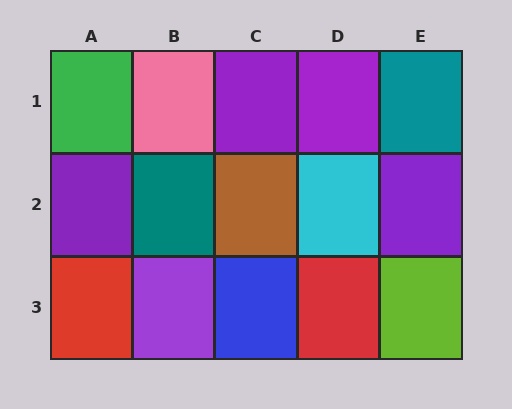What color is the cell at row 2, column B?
Teal.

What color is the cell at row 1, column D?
Purple.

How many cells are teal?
2 cells are teal.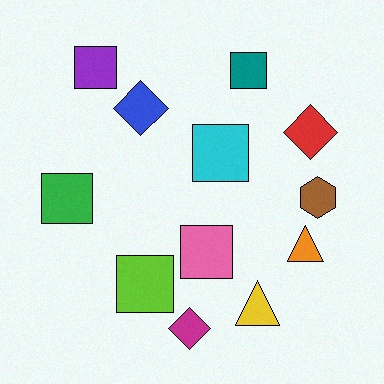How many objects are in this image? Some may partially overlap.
There are 12 objects.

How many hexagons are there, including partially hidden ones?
There is 1 hexagon.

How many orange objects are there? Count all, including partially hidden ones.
There is 1 orange object.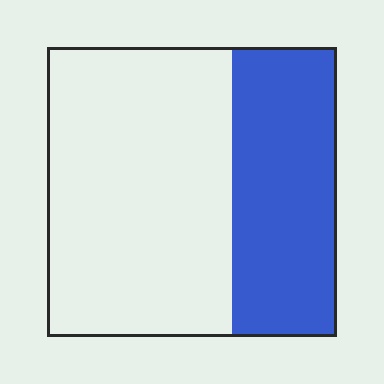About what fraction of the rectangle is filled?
About three eighths (3/8).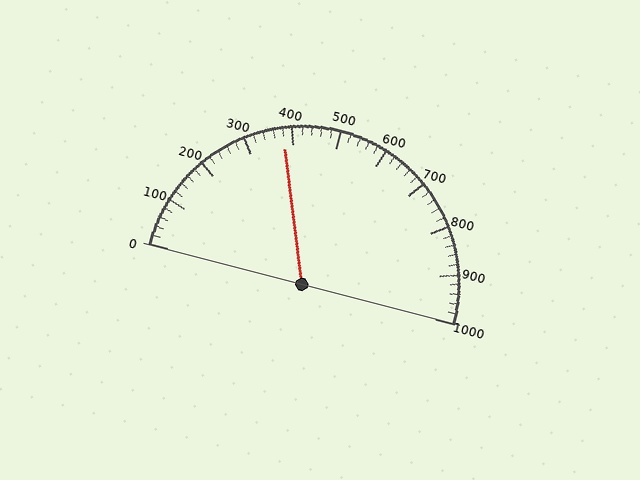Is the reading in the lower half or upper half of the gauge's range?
The reading is in the lower half of the range (0 to 1000).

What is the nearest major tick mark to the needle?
The nearest major tick mark is 400.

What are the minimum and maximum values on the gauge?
The gauge ranges from 0 to 1000.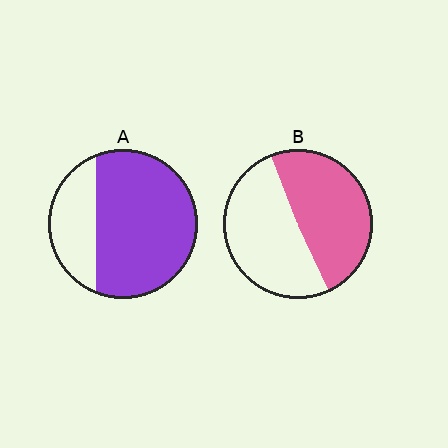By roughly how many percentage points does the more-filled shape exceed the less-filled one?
By roughly 25 percentage points (A over B).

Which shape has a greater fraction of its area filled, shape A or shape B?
Shape A.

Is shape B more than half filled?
Roughly half.